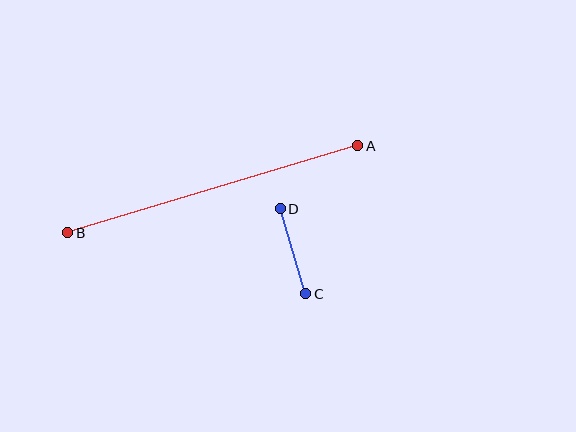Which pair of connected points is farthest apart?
Points A and B are farthest apart.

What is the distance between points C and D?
The distance is approximately 89 pixels.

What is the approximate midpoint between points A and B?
The midpoint is at approximately (213, 189) pixels.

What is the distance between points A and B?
The distance is approximately 303 pixels.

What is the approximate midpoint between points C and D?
The midpoint is at approximately (293, 251) pixels.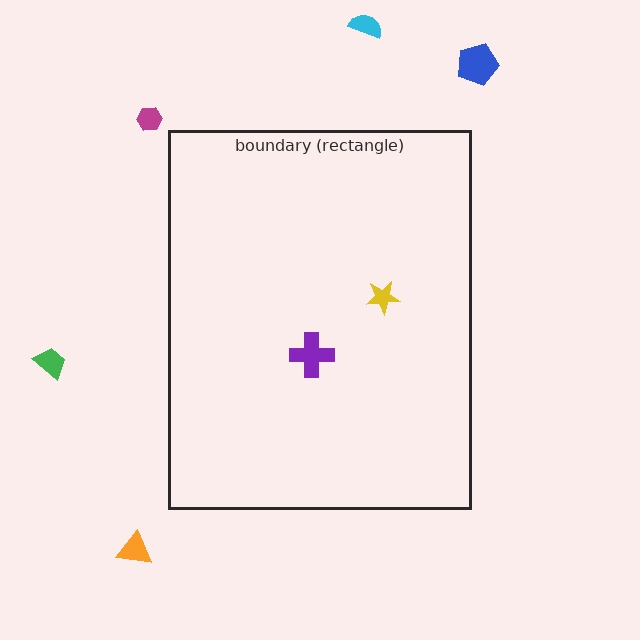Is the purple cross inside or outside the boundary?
Inside.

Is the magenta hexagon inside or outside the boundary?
Outside.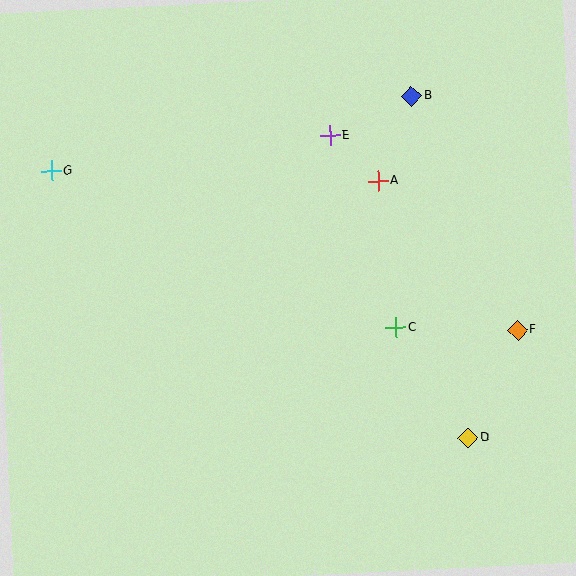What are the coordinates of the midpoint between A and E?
The midpoint between A and E is at (354, 158).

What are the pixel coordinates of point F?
Point F is at (518, 330).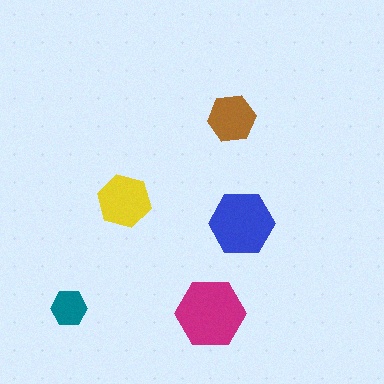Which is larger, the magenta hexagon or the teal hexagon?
The magenta one.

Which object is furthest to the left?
The teal hexagon is leftmost.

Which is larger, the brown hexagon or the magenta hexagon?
The magenta one.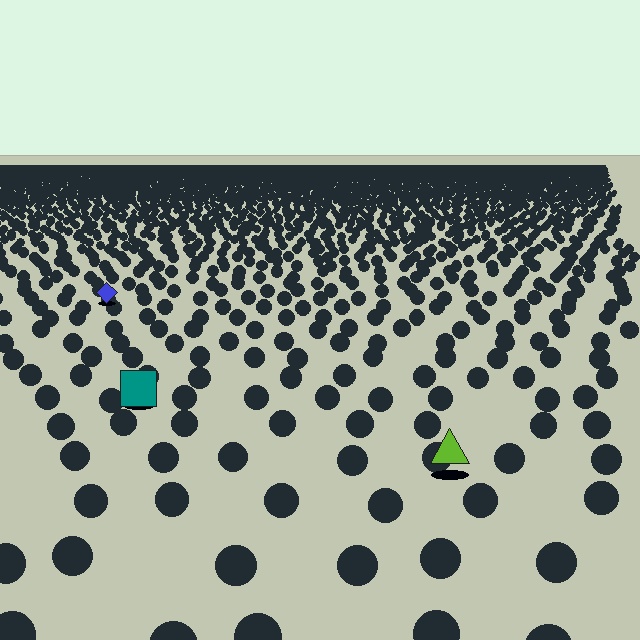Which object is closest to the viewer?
The lime triangle is closest. The texture marks near it are larger and more spread out.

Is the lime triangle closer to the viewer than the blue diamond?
Yes. The lime triangle is closer — you can tell from the texture gradient: the ground texture is coarser near it.